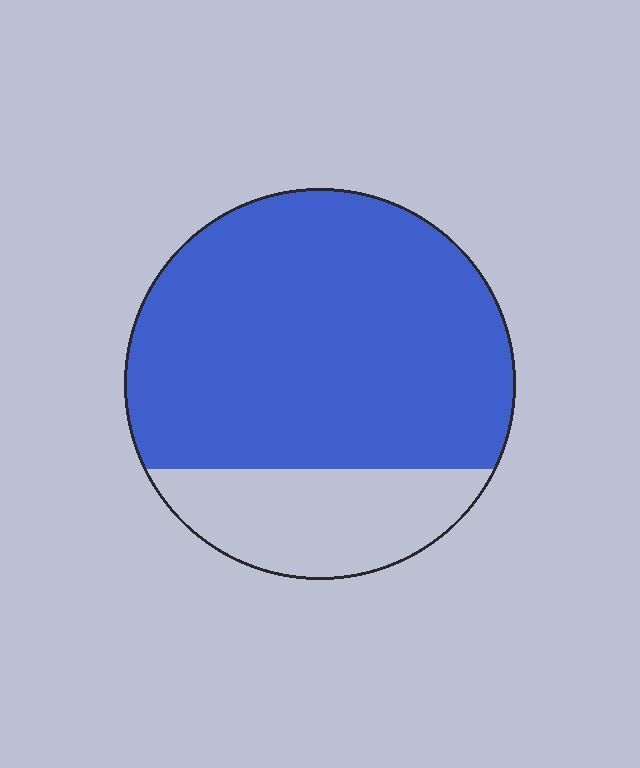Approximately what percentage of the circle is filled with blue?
Approximately 75%.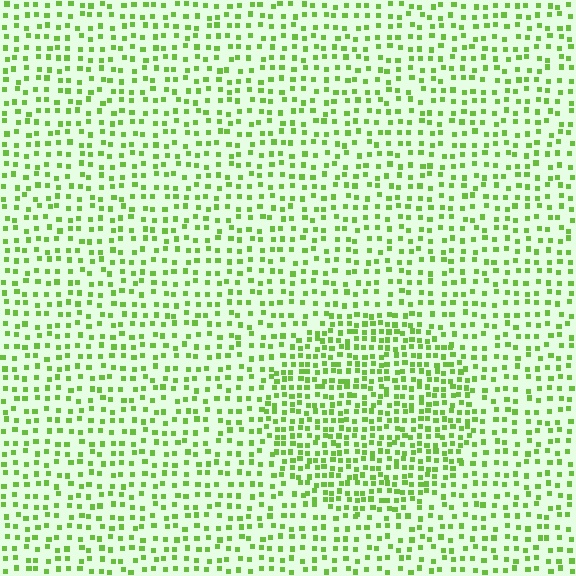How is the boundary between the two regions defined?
The boundary is defined by a change in element density (approximately 1.8x ratio). All elements are the same color, size, and shape.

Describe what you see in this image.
The image contains small lime elements arranged at two different densities. A circle-shaped region is visible where the elements are more densely packed than the surrounding area.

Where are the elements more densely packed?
The elements are more densely packed inside the circle boundary.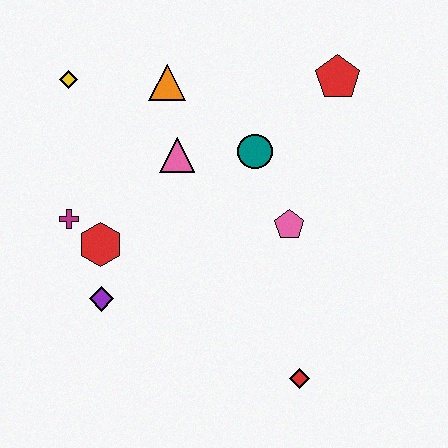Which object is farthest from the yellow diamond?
The red diamond is farthest from the yellow diamond.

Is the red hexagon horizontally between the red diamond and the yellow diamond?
Yes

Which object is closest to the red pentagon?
The teal circle is closest to the red pentagon.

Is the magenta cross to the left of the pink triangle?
Yes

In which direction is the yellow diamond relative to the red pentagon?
The yellow diamond is to the left of the red pentagon.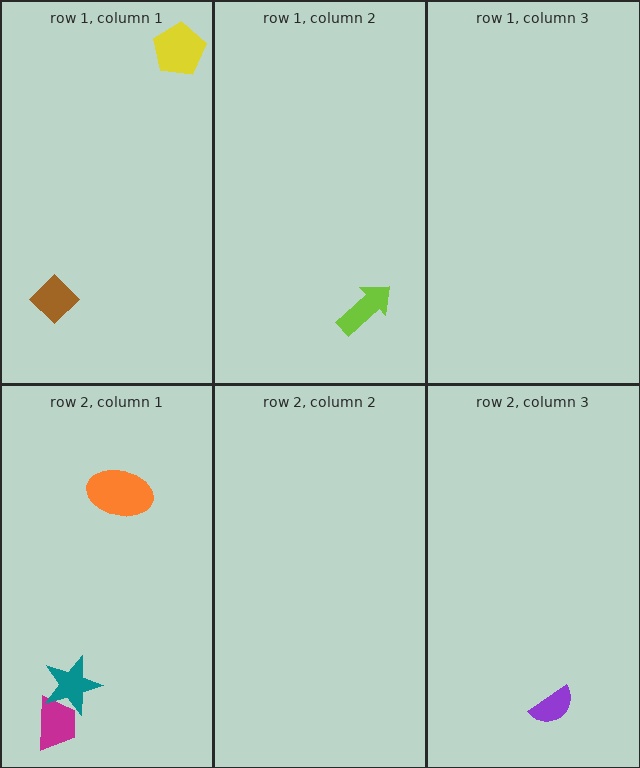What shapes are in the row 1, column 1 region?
The yellow pentagon, the brown diamond.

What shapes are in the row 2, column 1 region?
The magenta trapezoid, the teal star, the orange ellipse.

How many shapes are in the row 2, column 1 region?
3.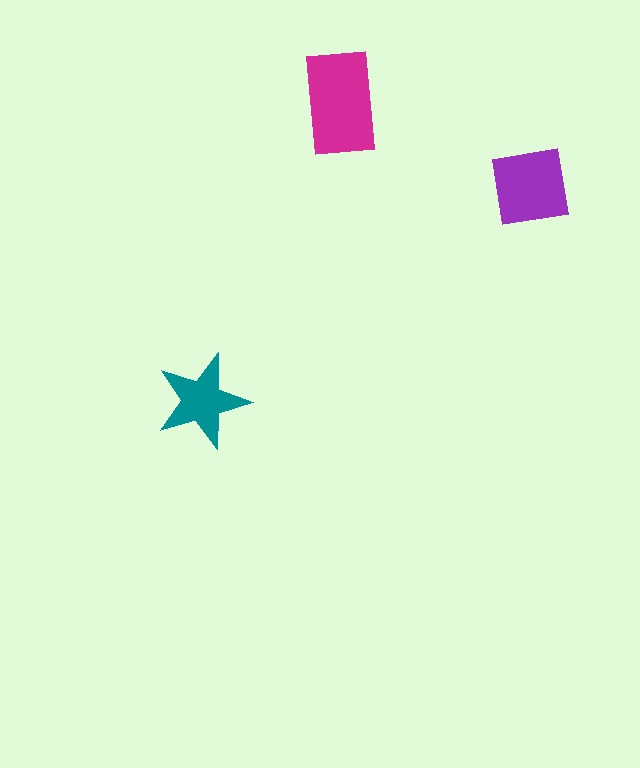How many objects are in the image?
There are 3 objects in the image.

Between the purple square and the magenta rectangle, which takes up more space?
The magenta rectangle.